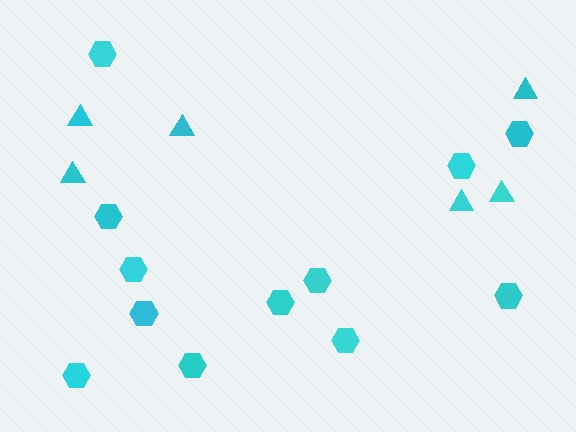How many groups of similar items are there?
There are 2 groups: one group of triangles (6) and one group of hexagons (12).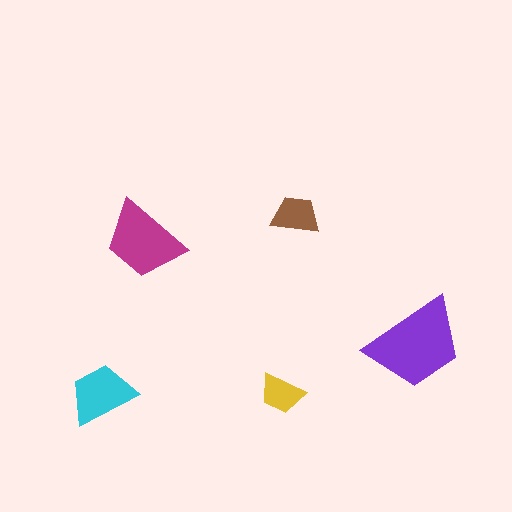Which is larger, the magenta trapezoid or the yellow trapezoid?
The magenta one.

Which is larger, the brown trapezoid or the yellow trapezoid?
The brown one.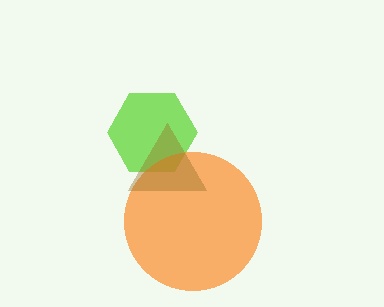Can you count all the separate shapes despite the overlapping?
Yes, there are 3 separate shapes.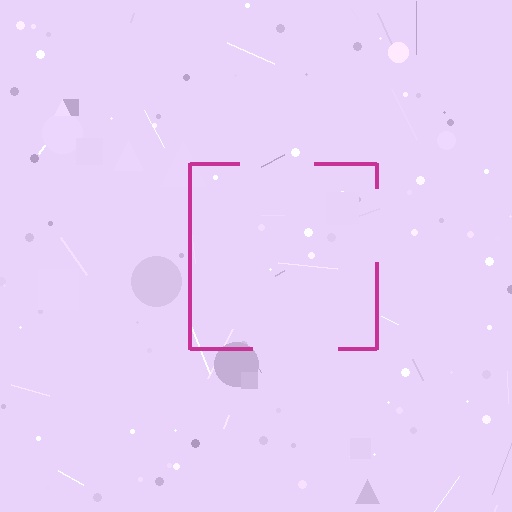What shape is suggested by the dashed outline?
The dashed outline suggests a square.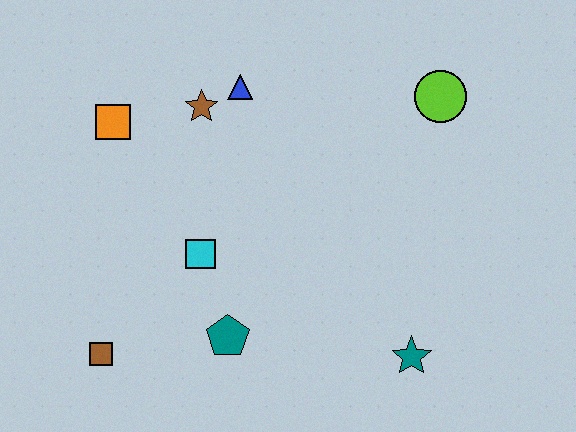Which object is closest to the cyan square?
The teal pentagon is closest to the cyan square.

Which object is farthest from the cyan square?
The lime circle is farthest from the cyan square.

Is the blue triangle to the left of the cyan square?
No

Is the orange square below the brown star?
Yes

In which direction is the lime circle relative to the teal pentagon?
The lime circle is above the teal pentagon.